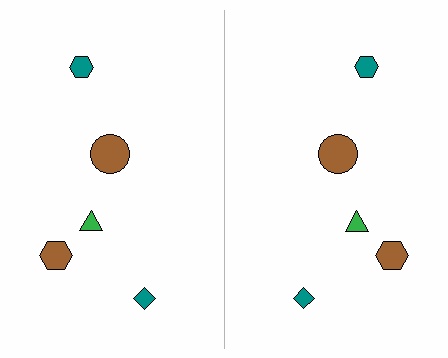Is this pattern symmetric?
Yes, this pattern has bilateral (reflection) symmetry.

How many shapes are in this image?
There are 10 shapes in this image.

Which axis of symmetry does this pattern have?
The pattern has a vertical axis of symmetry running through the center of the image.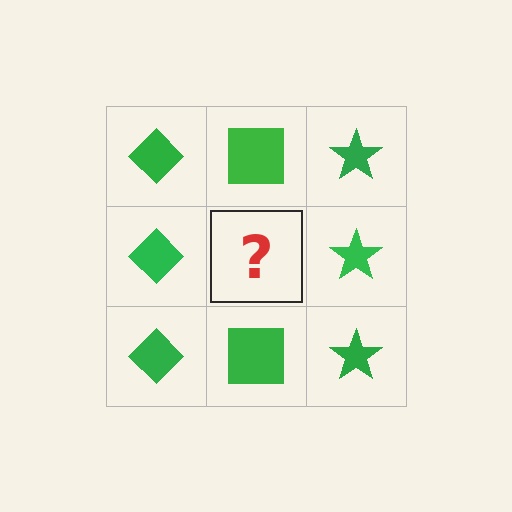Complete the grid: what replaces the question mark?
The question mark should be replaced with a green square.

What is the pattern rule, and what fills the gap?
The rule is that each column has a consistent shape. The gap should be filled with a green square.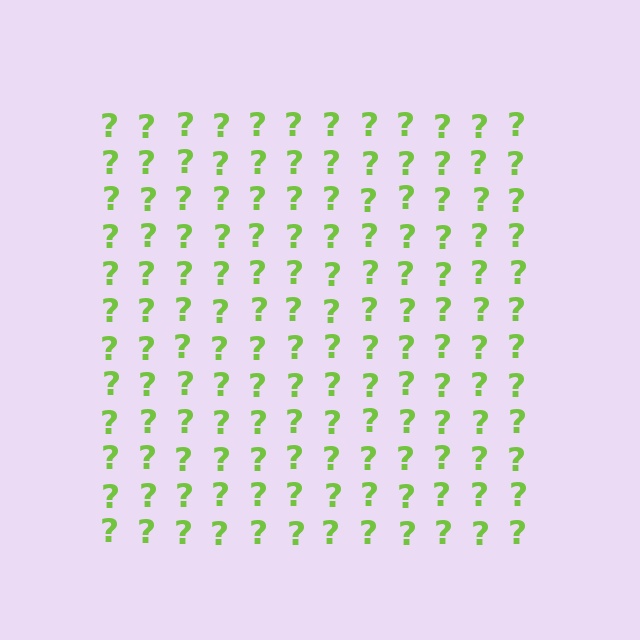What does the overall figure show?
The overall figure shows a square.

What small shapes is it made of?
It is made of small question marks.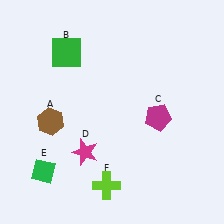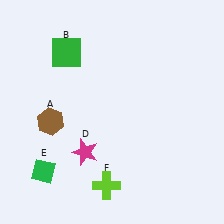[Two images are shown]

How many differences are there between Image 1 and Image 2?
There is 1 difference between the two images.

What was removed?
The magenta pentagon (C) was removed in Image 2.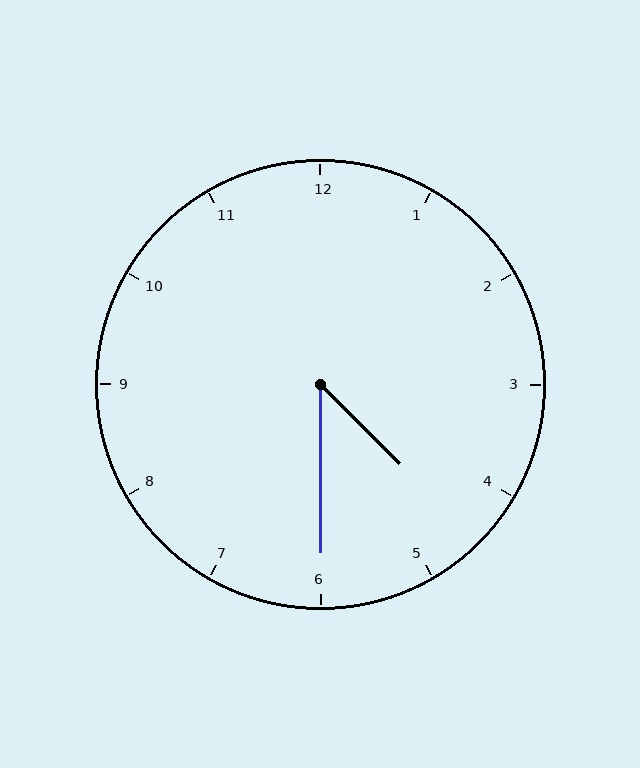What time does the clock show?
4:30.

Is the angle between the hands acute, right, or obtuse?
It is acute.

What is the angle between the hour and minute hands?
Approximately 45 degrees.